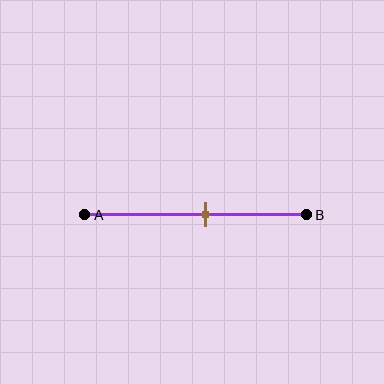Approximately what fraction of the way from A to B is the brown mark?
The brown mark is approximately 55% of the way from A to B.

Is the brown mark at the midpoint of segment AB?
No, the mark is at about 55% from A, not at the 50% midpoint.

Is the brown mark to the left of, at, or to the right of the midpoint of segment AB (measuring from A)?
The brown mark is to the right of the midpoint of segment AB.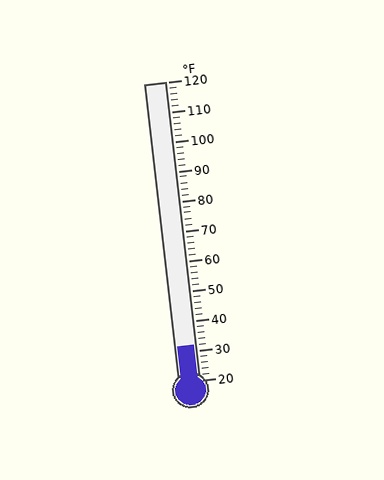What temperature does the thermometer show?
The thermometer shows approximately 32°F.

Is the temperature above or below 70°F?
The temperature is below 70°F.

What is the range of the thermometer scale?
The thermometer scale ranges from 20°F to 120°F.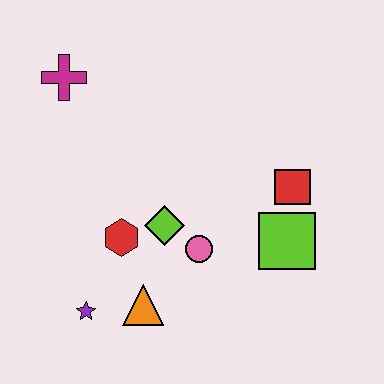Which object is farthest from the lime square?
The magenta cross is farthest from the lime square.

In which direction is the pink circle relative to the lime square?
The pink circle is to the left of the lime square.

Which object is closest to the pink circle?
The lime diamond is closest to the pink circle.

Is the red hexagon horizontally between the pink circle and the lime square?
No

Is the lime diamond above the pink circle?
Yes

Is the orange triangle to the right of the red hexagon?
Yes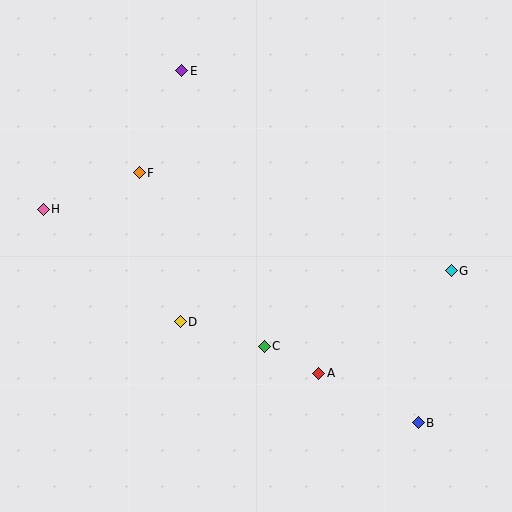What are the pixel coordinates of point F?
Point F is at (139, 173).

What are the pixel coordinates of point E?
Point E is at (182, 71).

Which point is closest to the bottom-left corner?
Point D is closest to the bottom-left corner.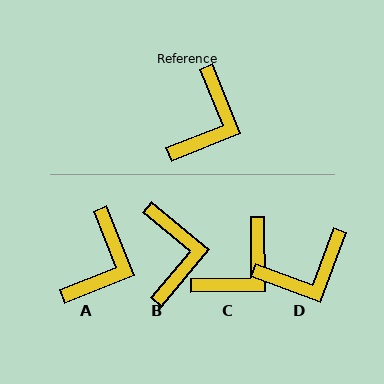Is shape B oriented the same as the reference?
No, it is off by about 28 degrees.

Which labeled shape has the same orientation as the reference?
A.